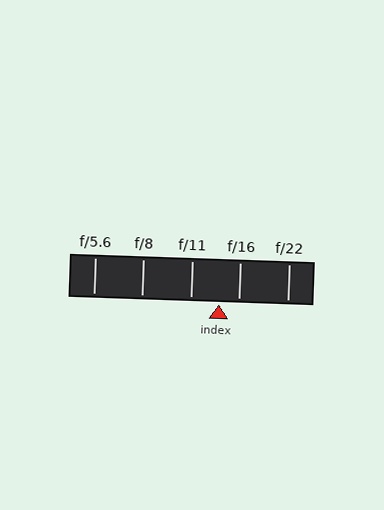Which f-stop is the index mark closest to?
The index mark is closest to f/16.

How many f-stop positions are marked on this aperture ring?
There are 5 f-stop positions marked.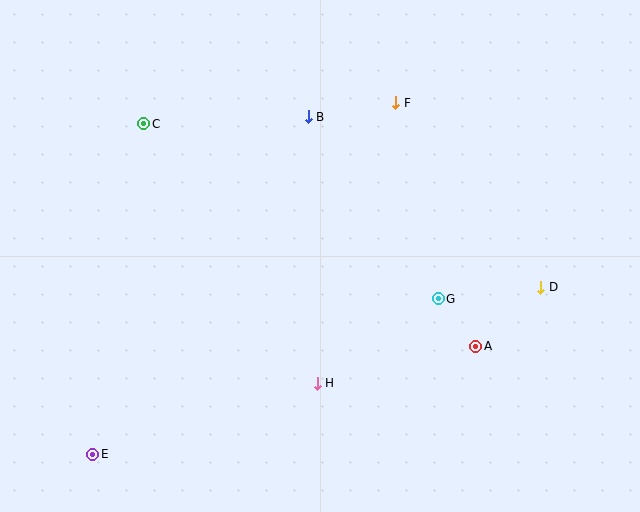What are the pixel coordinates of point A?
Point A is at (476, 346).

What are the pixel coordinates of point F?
Point F is at (396, 103).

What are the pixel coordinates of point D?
Point D is at (541, 288).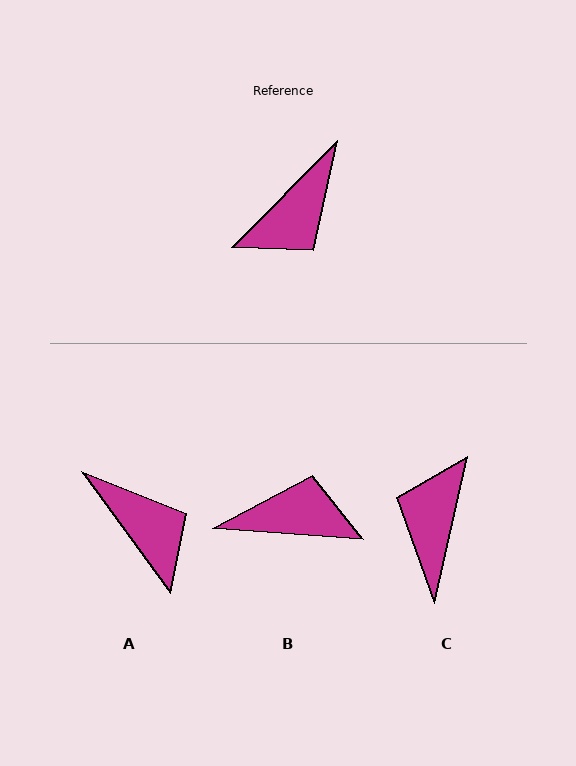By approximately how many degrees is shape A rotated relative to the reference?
Approximately 81 degrees counter-clockwise.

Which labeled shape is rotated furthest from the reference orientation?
C, about 148 degrees away.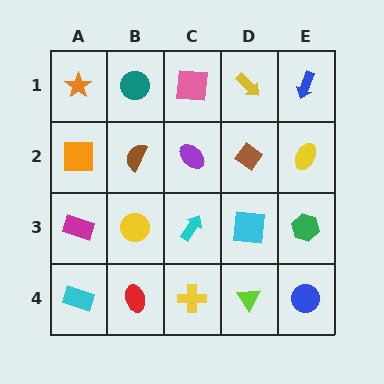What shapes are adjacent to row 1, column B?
A brown semicircle (row 2, column B), an orange star (row 1, column A), a pink square (row 1, column C).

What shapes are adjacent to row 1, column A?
An orange square (row 2, column A), a teal circle (row 1, column B).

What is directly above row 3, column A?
An orange square.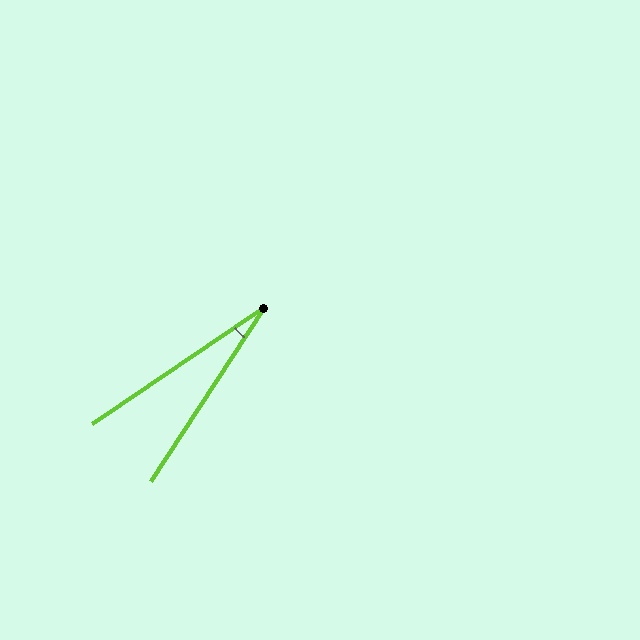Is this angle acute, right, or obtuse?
It is acute.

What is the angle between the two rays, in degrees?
Approximately 23 degrees.